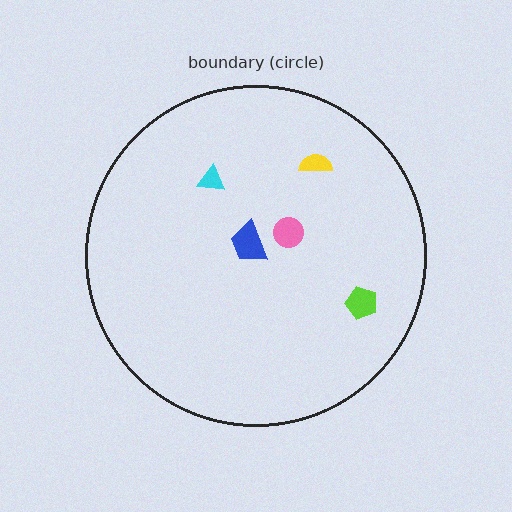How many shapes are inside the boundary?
5 inside, 0 outside.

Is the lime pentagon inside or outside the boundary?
Inside.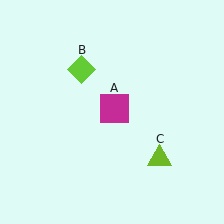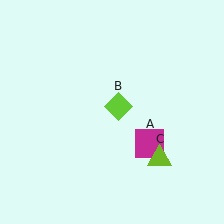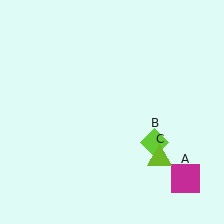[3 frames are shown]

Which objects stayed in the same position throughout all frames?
Lime triangle (object C) remained stationary.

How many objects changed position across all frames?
2 objects changed position: magenta square (object A), lime diamond (object B).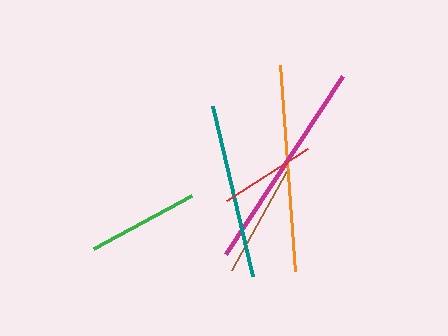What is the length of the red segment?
The red segment is approximately 96 pixels long.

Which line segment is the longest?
The magenta line is the longest at approximately 213 pixels.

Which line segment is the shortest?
The red line is the shortest at approximately 96 pixels.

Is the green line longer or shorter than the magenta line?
The magenta line is longer than the green line.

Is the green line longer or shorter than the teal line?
The teal line is longer than the green line.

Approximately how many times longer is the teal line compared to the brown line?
The teal line is approximately 1.5 times the length of the brown line.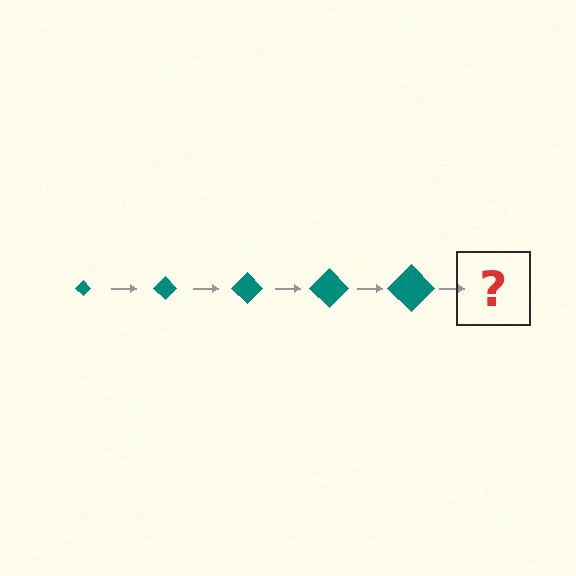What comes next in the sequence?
The next element should be a teal diamond, larger than the previous one.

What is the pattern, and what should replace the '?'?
The pattern is that the diamond gets progressively larger each step. The '?' should be a teal diamond, larger than the previous one.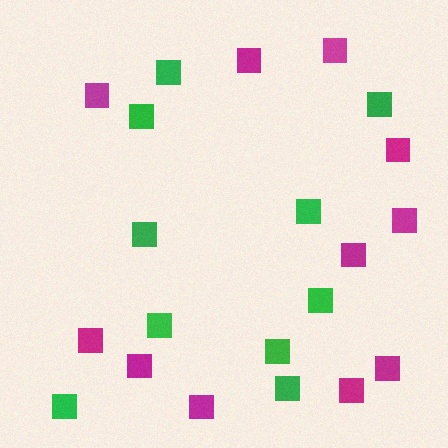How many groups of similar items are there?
There are 2 groups: one group of green squares (10) and one group of magenta squares (11).